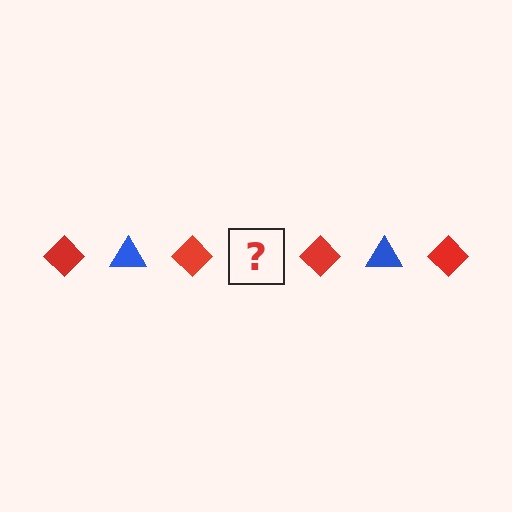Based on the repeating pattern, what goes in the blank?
The blank should be a blue triangle.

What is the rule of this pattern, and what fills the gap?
The rule is that the pattern alternates between red diamond and blue triangle. The gap should be filled with a blue triangle.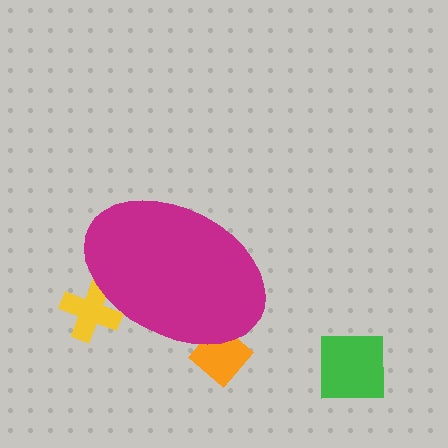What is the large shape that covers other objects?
A magenta ellipse.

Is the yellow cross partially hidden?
Yes, the yellow cross is partially hidden behind the magenta ellipse.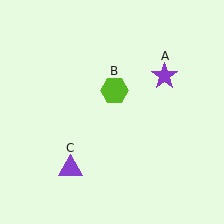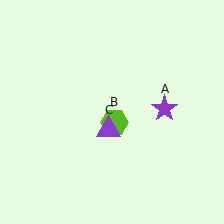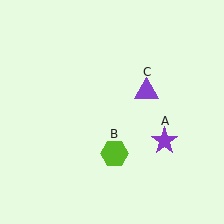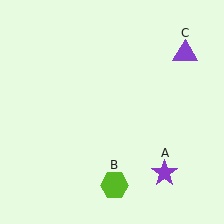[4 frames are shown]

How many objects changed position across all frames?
3 objects changed position: purple star (object A), lime hexagon (object B), purple triangle (object C).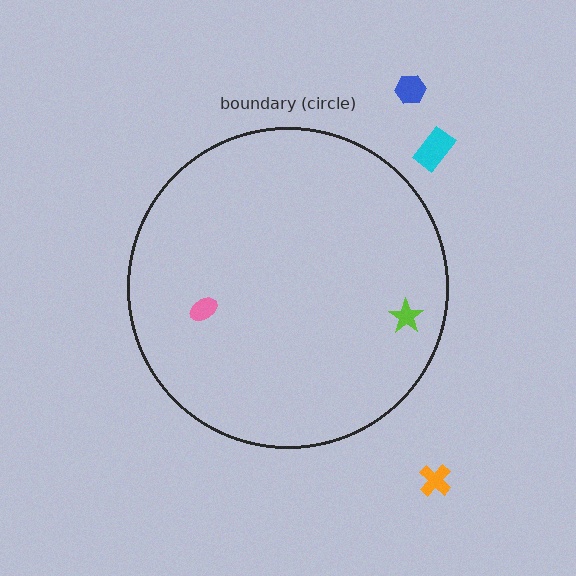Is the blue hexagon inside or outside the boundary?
Outside.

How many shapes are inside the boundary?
2 inside, 3 outside.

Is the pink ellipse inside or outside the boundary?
Inside.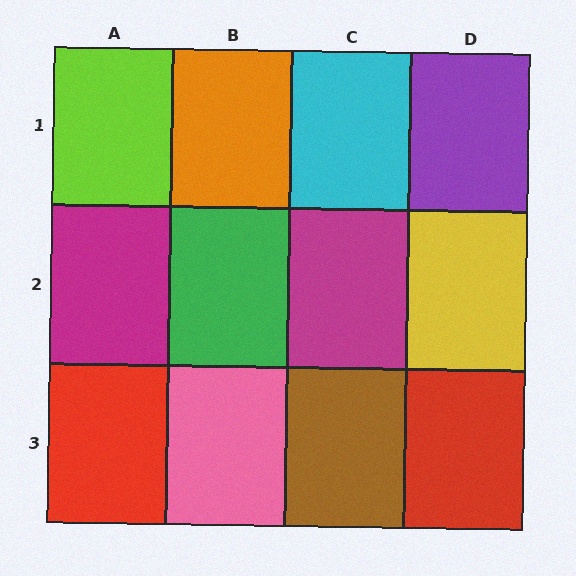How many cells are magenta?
2 cells are magenta.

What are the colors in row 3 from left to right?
Red, pink, brown, red.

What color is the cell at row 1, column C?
Cyan.